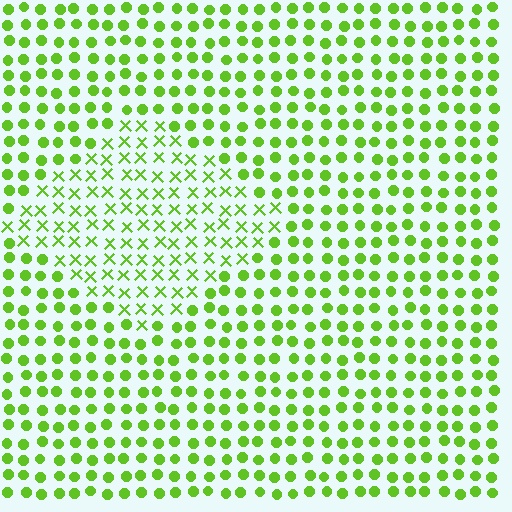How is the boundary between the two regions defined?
The boundary is defined by a change in element shape: X marks inside vs. circles outside. All elements share the same color and spacing.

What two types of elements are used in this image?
The image uses X marks inside the diamond region and circles outside it.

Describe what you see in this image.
The image is filled with small lime elements arranged in a uniform grid. A diamond-shaped region contains X marks, while the surrounding area contains circles. The boundary is defined purely by the change in element shape.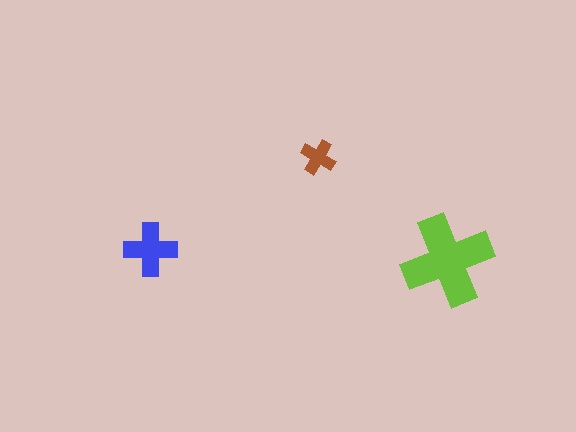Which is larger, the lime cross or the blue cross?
The lime one.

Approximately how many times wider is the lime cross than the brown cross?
About 2.5 times wider.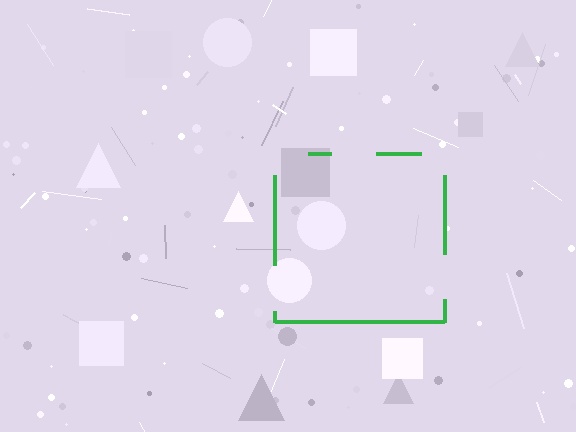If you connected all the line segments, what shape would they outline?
They would outline a square.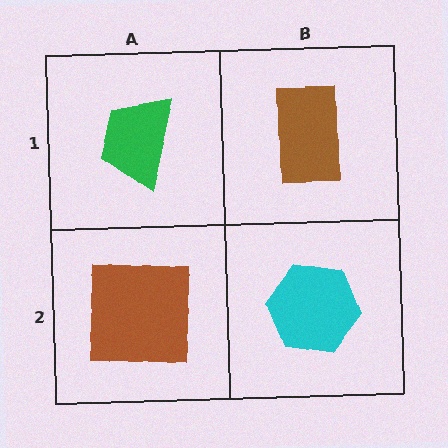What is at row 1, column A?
A green trapezoid.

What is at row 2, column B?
A cyan hexagon.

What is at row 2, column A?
A brown square.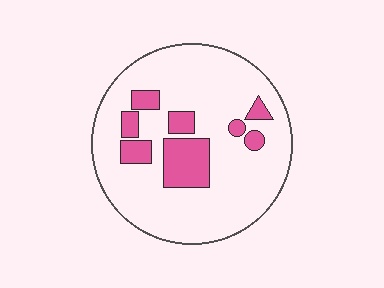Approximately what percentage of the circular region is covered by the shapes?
Approximately 20%.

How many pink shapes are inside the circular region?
8.